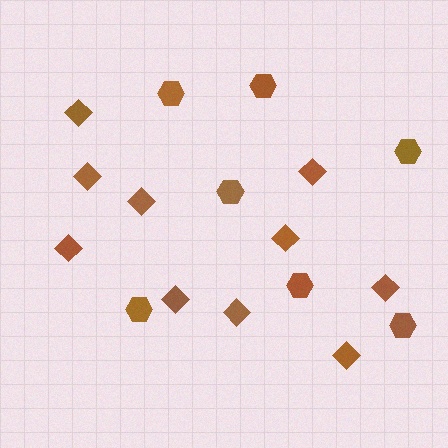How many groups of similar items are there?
There are 2 groups: one group of hexagons (7) and one group of diamonds (10).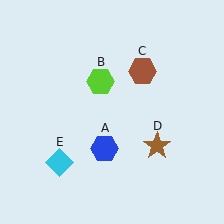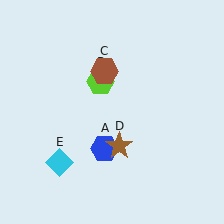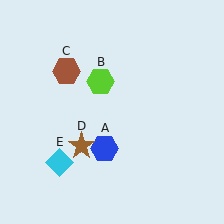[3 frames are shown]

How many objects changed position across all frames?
2 objects changed position: brown hexagon (object C), brown star (object D).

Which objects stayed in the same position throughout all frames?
Blue hexagon (object A) and lime hexagon (object B) and cyan diamond (object E) remained stationary.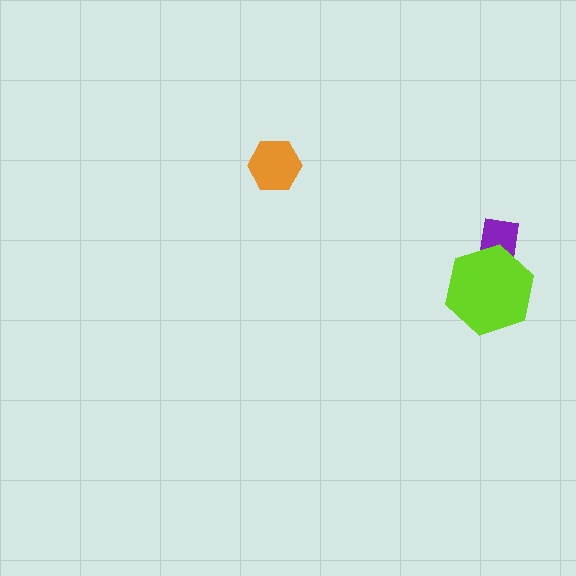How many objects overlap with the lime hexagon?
1 object overlaps with the lime hexagon.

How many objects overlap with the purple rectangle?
1 object overlaps with the purple rectangle.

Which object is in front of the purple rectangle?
The lime hexagon is in front of the purple rectangle.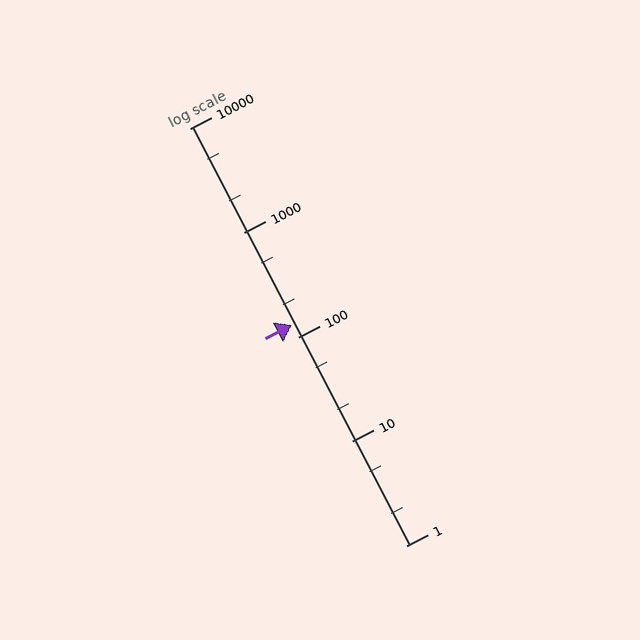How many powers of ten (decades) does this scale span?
The scale spans 4 decades, from 1 to 10000.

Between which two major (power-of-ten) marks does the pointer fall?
The pointer is between 100 and 1000.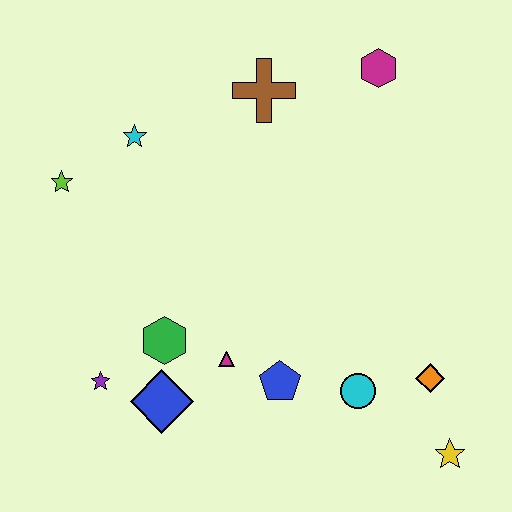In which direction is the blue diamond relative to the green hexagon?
The blue diamond is below the green hexagon.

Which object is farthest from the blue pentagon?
The magenta hexagon is farthest from the blue pentagon.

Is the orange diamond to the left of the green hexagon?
No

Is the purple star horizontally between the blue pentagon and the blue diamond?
No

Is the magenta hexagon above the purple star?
Yes